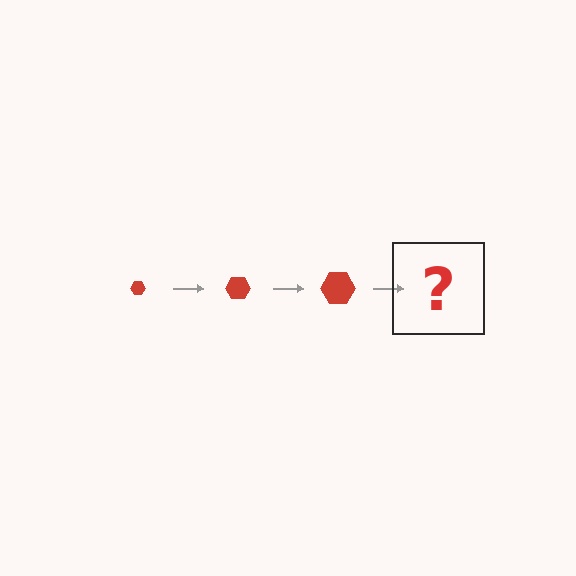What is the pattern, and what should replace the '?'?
The pattern is that the hexagon gets progressively larger each step. The '?' should be a red hexagon, larger than the previous one.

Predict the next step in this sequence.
The next step is a red hexagon, larger than the previous one.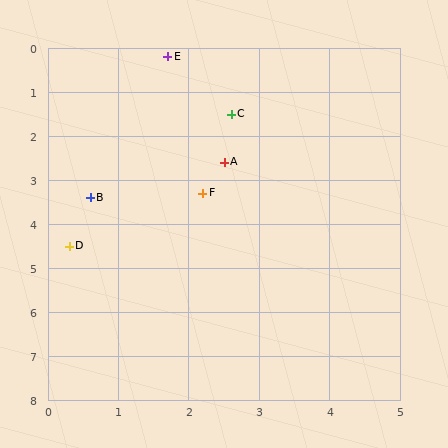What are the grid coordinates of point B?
Point B is at approximately (0.6, 3.4).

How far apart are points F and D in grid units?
Points F and D are about 2.2 grid units apart.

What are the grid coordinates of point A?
Point A is at approximately (2.5, 2.6).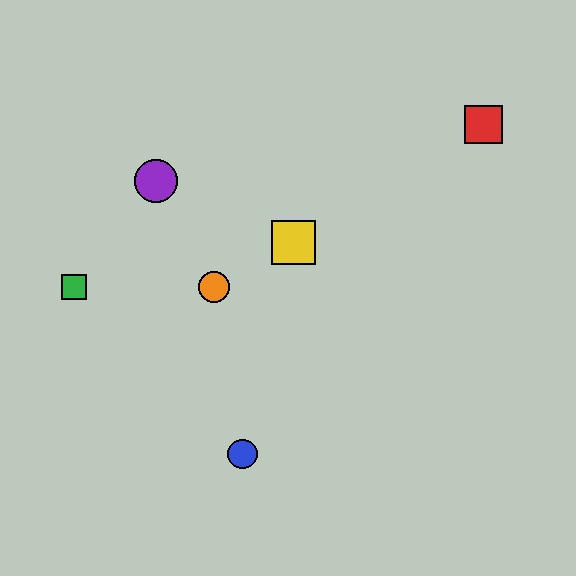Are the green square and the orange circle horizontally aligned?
Yes, both are at y≈287.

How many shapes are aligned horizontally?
2 shapes (the green square, the orange circle) are aligned horizontally.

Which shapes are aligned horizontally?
The green square, the orange circle are aligned horizontally.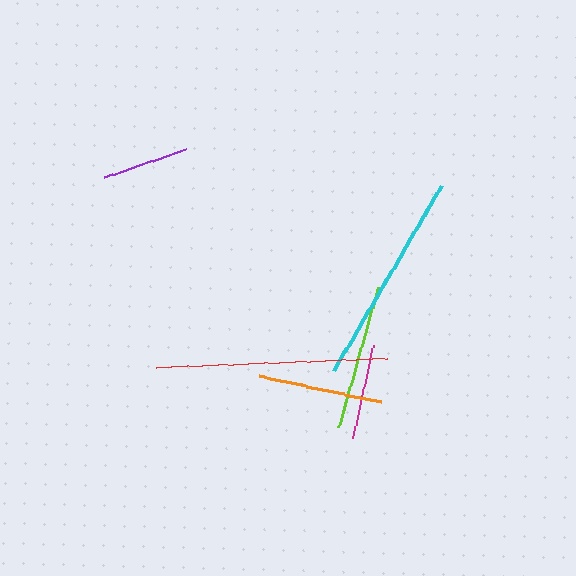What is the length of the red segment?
The red segment is approximately 231 pixels long.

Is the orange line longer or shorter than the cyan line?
The cyan line is longer than the orange line.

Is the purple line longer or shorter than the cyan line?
The cyan line is longer than the purple line.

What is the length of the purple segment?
The purple segment is approximately 86 pixels long.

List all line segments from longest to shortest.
From longest to shortest: red, cyan, lime, orange, magenta, purple.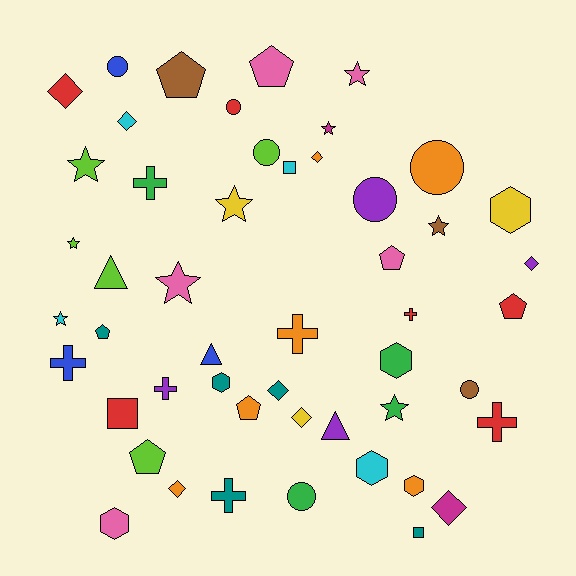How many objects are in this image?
There are 50 objects.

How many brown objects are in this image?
There are 3 brown objects.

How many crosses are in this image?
There are 7 crosses.